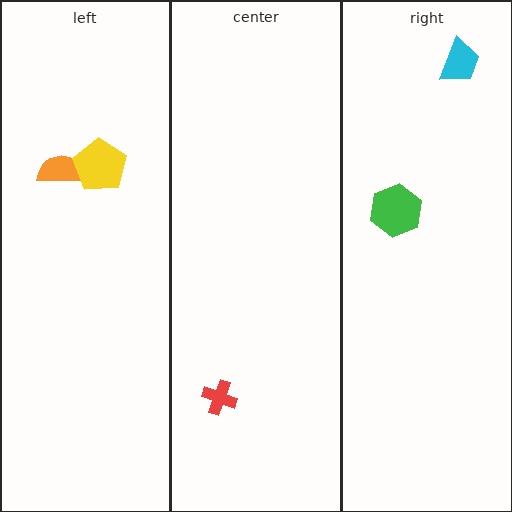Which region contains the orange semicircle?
The left region.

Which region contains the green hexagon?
The right region.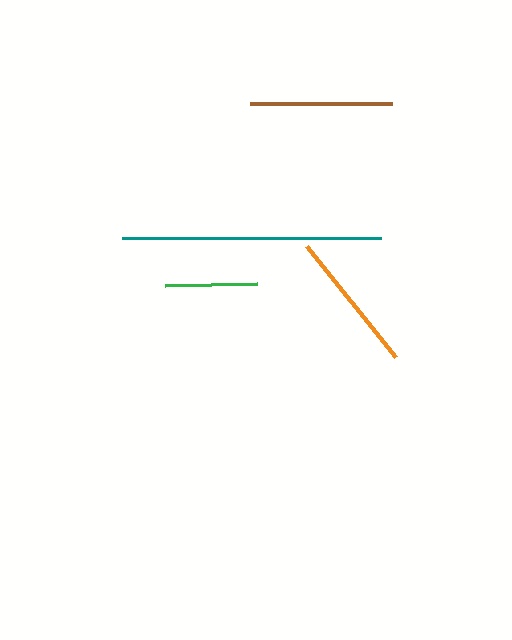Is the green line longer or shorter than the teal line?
The teal line is longer than the green line.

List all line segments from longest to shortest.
From longest to shortest: teal, brown, orange, green.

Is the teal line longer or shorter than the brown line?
The teal line is longer than the brown line.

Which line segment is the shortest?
The green line is the shortest at approximately 91 pixels.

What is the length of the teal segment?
The teal segment is approximately 259 pixels long.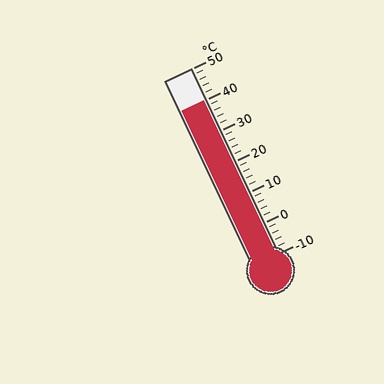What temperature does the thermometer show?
The thermometer shows approximately 40°C.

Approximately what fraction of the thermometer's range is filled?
The thermometer is filled to approximately 85% of its range.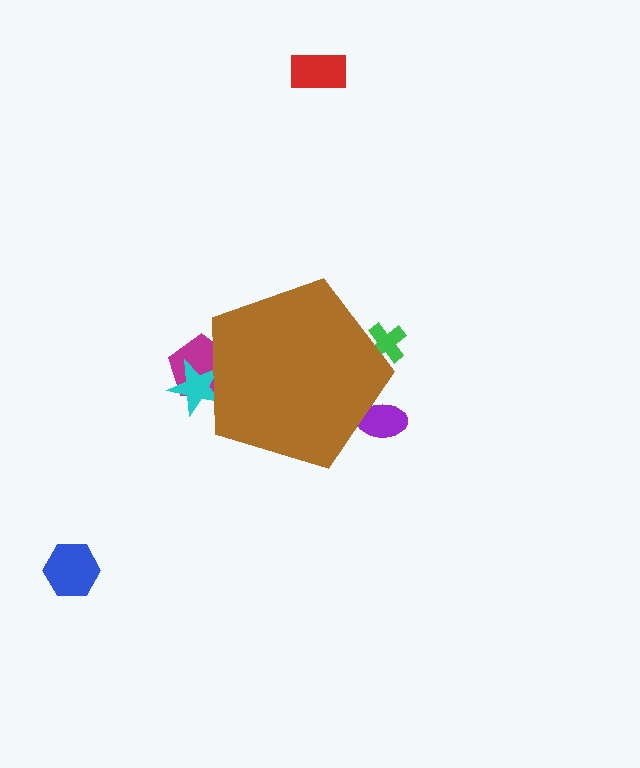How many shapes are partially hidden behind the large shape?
4 shapes are partially hidden.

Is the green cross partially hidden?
Yes, the green cross is partially hidden behind the brown pentagon.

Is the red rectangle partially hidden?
No, the red rectangle is fully visible.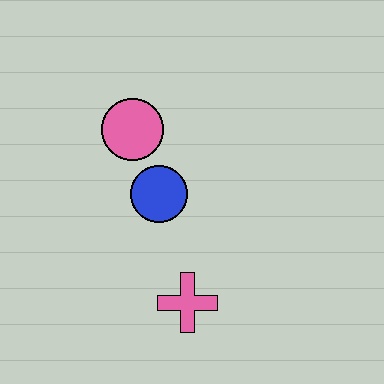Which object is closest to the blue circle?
The pink circle is closest to the blue circle.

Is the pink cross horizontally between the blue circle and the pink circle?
No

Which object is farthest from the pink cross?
The pink circle is farthest from the pink cross.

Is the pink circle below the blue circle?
No